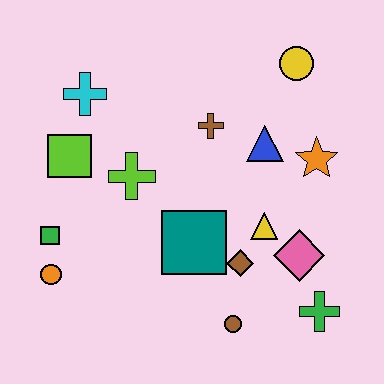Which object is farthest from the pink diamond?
The cyan cross is farthest from the pink diamond.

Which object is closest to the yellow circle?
The blue triangle is closest to the yellow circle.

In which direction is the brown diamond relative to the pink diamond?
The brown diamond is to the left of the pink diamond.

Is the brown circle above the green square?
No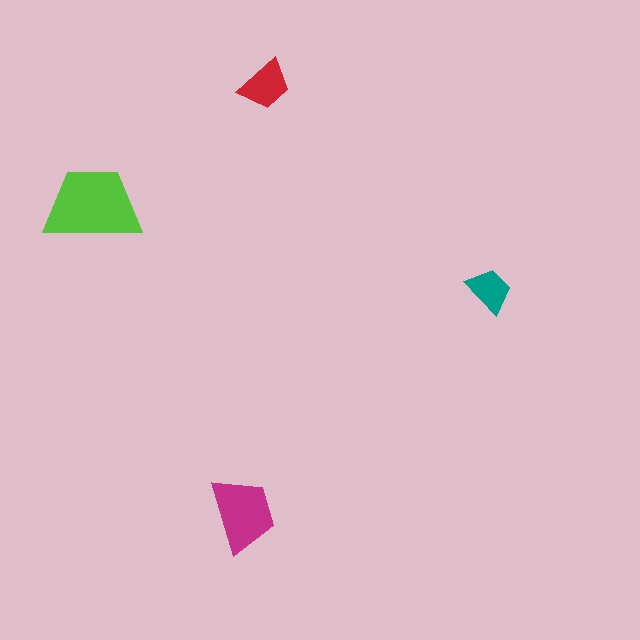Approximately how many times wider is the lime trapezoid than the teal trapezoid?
About 2 times wider.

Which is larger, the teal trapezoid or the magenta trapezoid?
The magenta one.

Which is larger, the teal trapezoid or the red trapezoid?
The red one.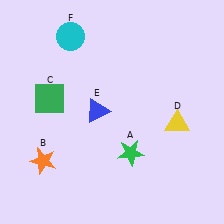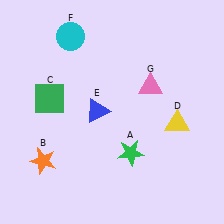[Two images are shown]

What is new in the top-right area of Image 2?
A pink triangle (G) was added in the top-right area of Image 2.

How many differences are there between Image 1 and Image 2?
There is 1 difference between the two images.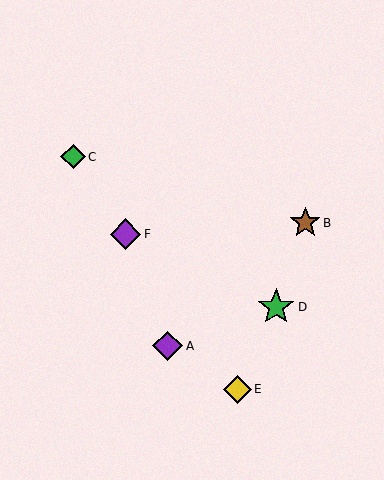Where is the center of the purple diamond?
The center of the purple diamond is at (168, 346).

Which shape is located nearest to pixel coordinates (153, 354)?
The purple diamond (labeled A) at (168, 346) is nearest to that location.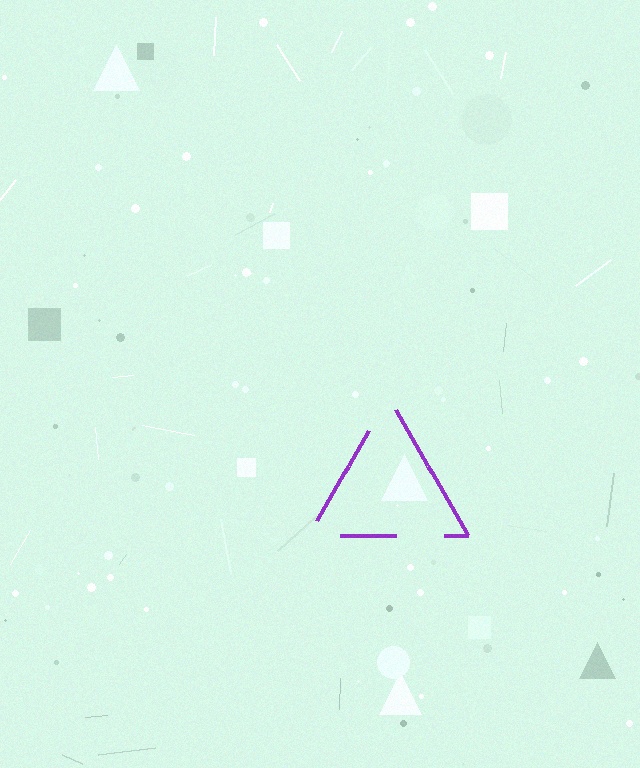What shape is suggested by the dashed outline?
The dashed outline suggests a triangle.